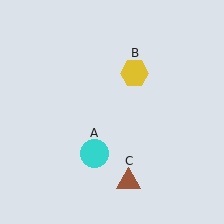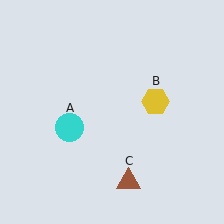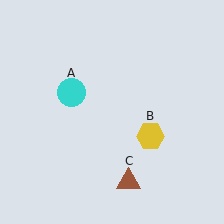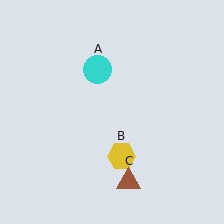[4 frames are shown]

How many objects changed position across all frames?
2 objects changed position: cyan circle (object A), yellow hexagon (object B).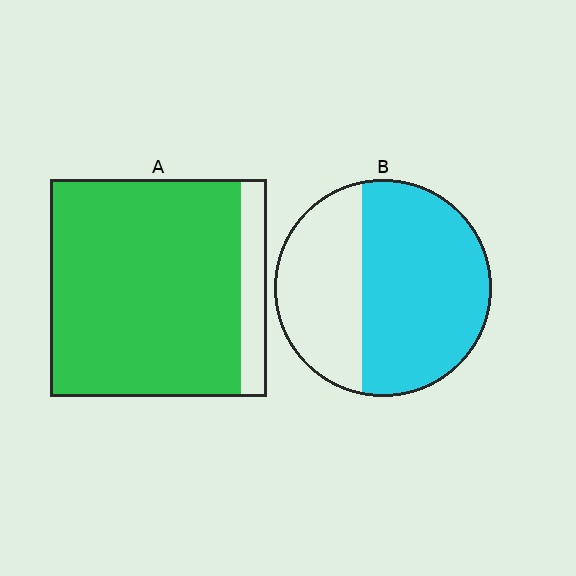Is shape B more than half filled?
Yes.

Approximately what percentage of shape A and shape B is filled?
A is approximately 90% and B is approximately 60%.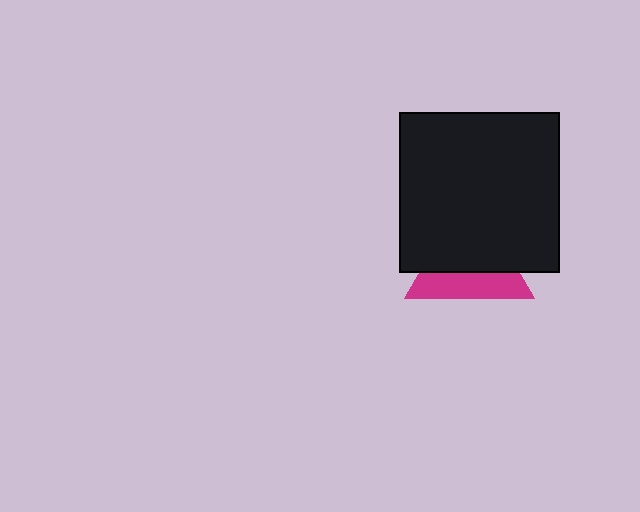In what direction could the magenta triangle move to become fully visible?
The magenta triangle could move down. That would shift it out from behind the black square entirely.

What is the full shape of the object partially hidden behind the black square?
The partially hidden object is a magenta triangle.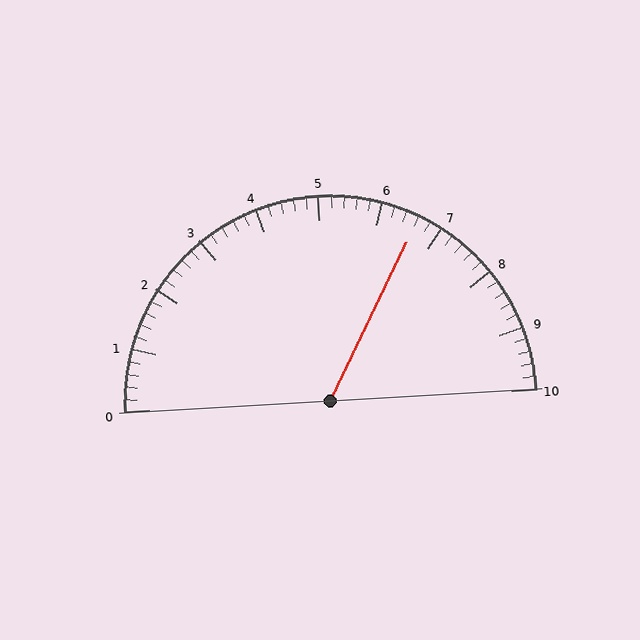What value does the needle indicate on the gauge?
The needle indicates approximately 6.6.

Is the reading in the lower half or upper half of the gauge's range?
The reading is in the upper half of the range (0 to 10).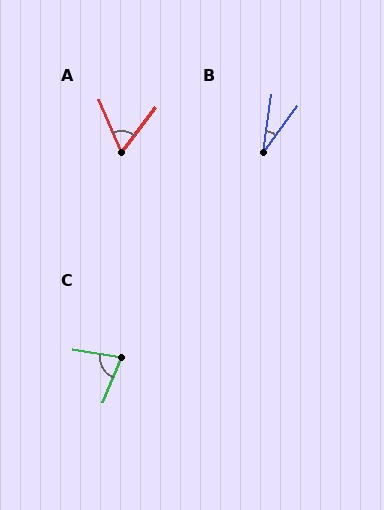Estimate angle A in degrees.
Approximately 60 degrees.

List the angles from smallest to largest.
B (29°), A (60°), C (77°).